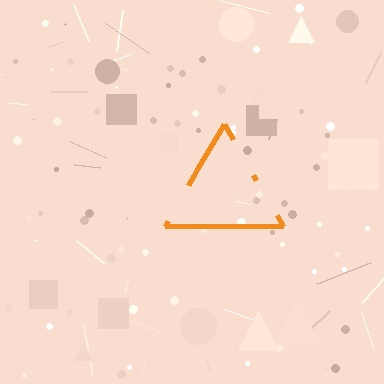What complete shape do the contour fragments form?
The contour fragments form a triangle.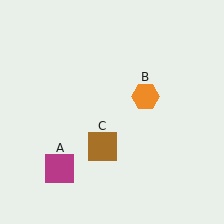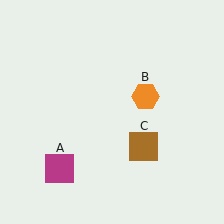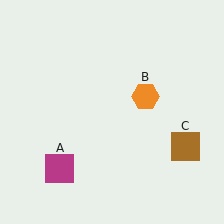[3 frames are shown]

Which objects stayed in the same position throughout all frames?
Magenta square (object A) and orange hexagon (object B) remained stationary.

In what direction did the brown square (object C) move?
The brown square (object C) moved right.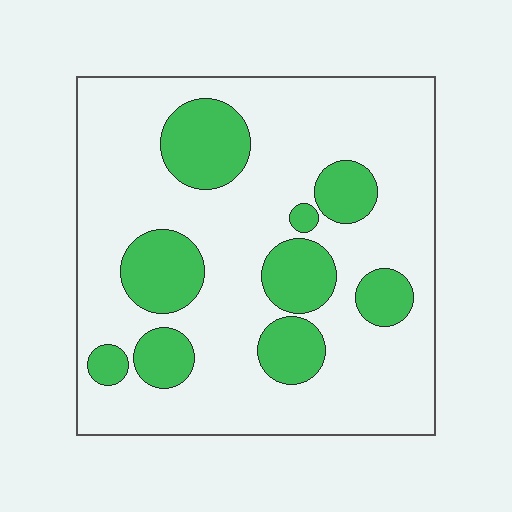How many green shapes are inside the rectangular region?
9.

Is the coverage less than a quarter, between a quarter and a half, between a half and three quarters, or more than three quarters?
Less than a quarter.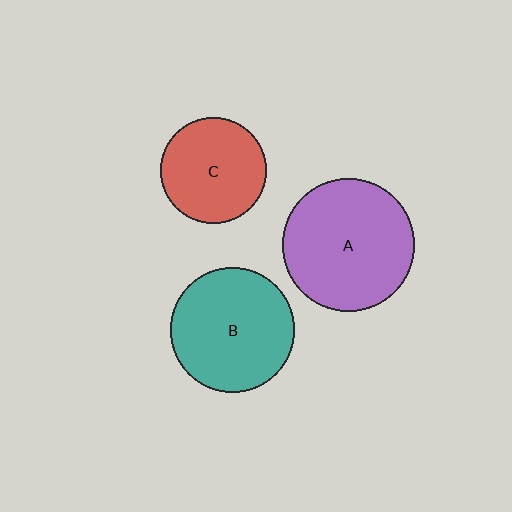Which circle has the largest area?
Circle A (purple).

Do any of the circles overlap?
No, none of the circles overlap.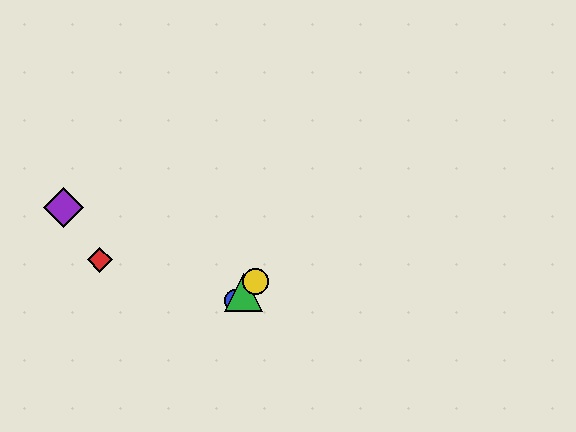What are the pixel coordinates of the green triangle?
The green triangle is at (244, 292).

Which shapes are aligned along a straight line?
The blue circle, the green triangle, the yellow circle are aligned along a straight line.